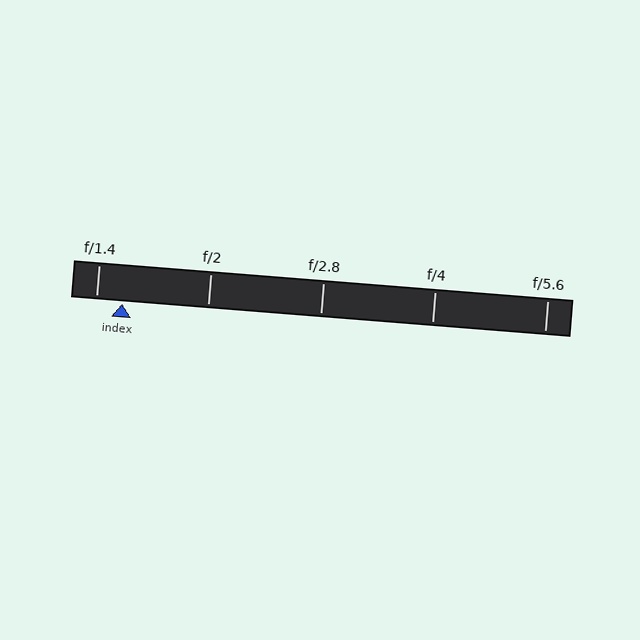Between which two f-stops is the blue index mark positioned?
The index mark is between f/1.4 and f/2.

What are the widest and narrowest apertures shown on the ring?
The widest aperture shown is f/1.4 and the narrowest is f/5.6.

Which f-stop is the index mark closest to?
The index mark is closest to f/1.4.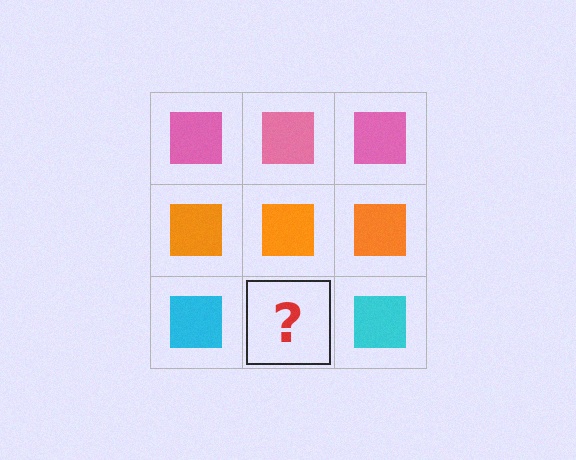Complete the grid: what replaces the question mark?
The question mark should be replaced with a cyan square.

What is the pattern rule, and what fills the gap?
The rule is that each row has a consistent color. The gap should be filled with a cyan square.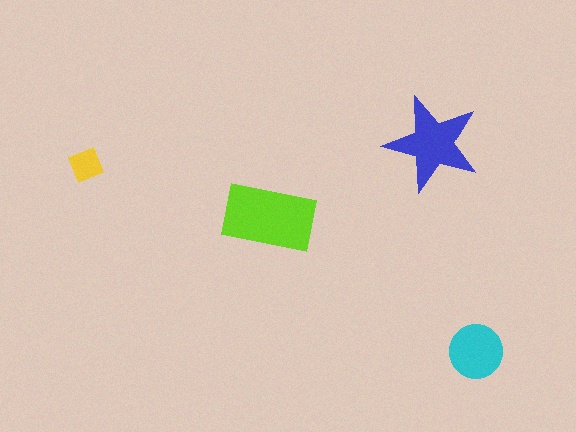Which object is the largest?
The lime rectangle.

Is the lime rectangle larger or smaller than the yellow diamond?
Larger.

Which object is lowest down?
The cyan circle is bottommost.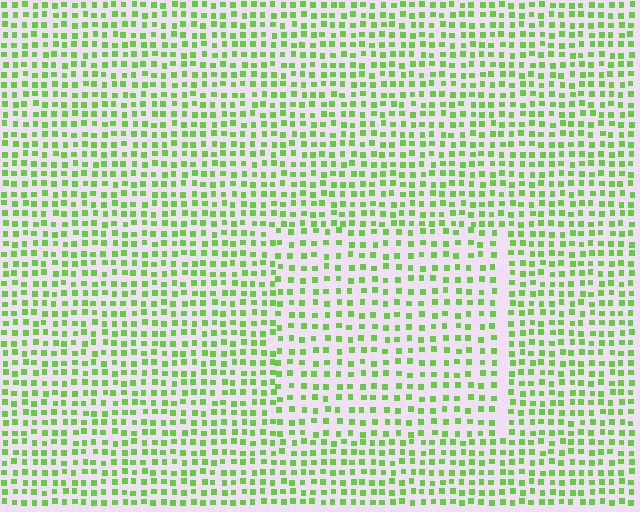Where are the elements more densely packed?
The elements are more densely packed outside the rectangle boundary.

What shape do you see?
I see a rectangle.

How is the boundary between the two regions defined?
The boundary is defined by a change in element density (approximately 1.4x ratio). All elements are the same color, size, and shape.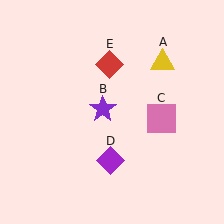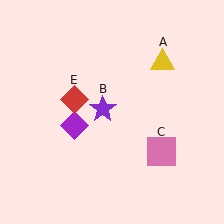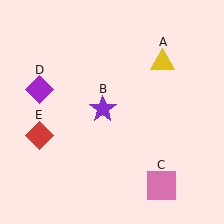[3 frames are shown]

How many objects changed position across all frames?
3 objects changed position: pink square (object C), purple diamond (object D), red diamond (object E).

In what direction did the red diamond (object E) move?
The red diamond (object E) moved down and to the left.